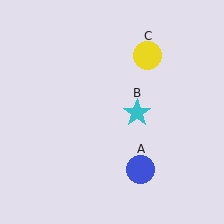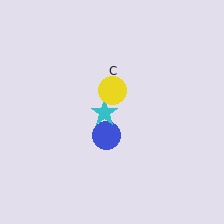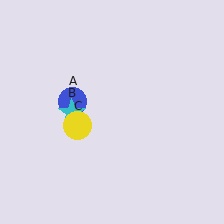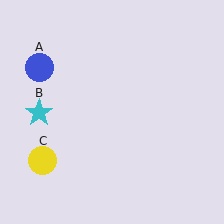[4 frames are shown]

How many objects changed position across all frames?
3 objects changed position: blue circle (object A), cyan star (object B), yellow circle (object C).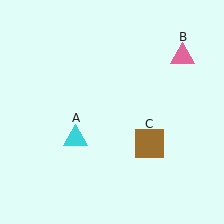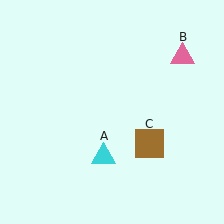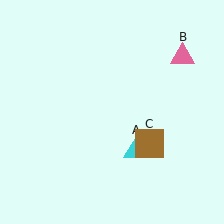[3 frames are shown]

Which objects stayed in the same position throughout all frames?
Pink triangle (object B) and brown square (object C) remained stationary.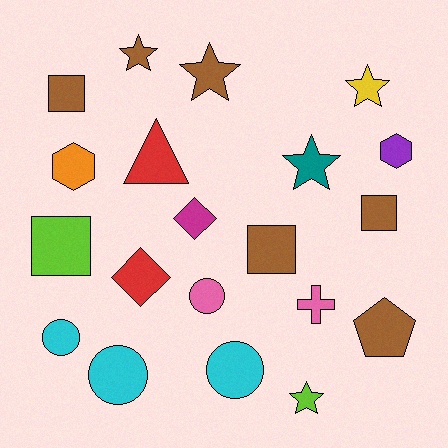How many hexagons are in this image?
There are 2 hexagons.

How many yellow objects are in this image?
There is 1 yellow object.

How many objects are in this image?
There are 20 objects.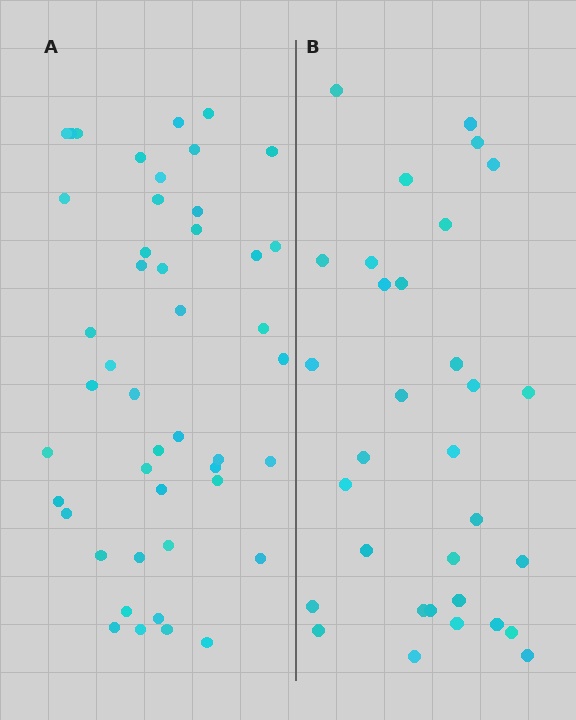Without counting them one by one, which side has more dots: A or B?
Region A (the left region) has more dots.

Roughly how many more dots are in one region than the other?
Region A has approximately 15 more dots than region B.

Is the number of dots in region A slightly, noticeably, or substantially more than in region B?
Region A has noticeably more, but not dramatically so. The ratio is roughly 1.4 to 1.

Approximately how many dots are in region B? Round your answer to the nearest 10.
About 30 dots. (The exact count is 32, which rounds to 30.)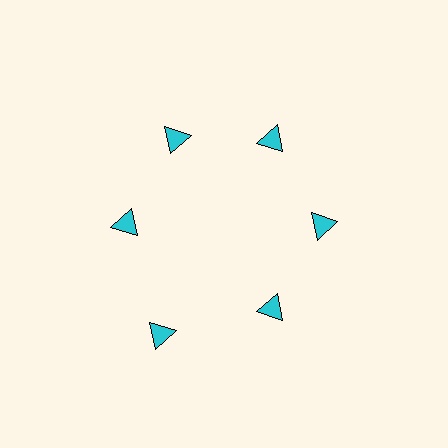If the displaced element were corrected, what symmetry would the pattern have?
It would have 6-fold rotational symmetry — the pattern would map onto itself every 60 degrees.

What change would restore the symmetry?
The symmetry would be restored by moving it inward, back onto the ring so that all 6 triangles sit at equal angles and equal distance from the center.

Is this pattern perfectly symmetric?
No. The 6 cyan triangles are arranged in a ring, but one element near the 7 o'clock position is pushed outward from the center, breaking the 6-fold rotational symmetry.